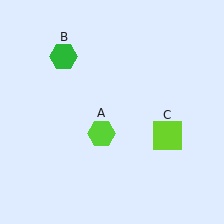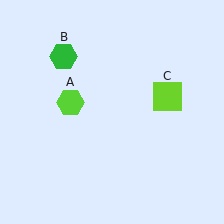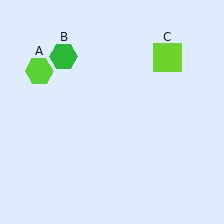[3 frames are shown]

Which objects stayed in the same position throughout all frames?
Green hexagon (object B) remained stationary.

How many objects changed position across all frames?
2 objects changed position: lime hexagon (object A), lime square (object C).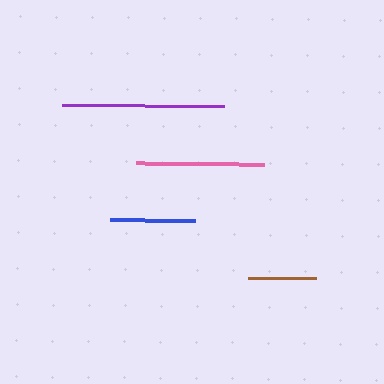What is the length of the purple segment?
The purple segment is approximately 161 pixels long.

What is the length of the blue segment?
The blue segment is approximately 85 pixels long.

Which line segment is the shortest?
The brown line is the shortest at approximately 69 pixels.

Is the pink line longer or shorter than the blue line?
The pink line is longer than the blue line.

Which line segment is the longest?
The purple line is the longest at approximately 161 pixels.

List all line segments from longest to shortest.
From longest to shortest: purple, pink, blue, brown.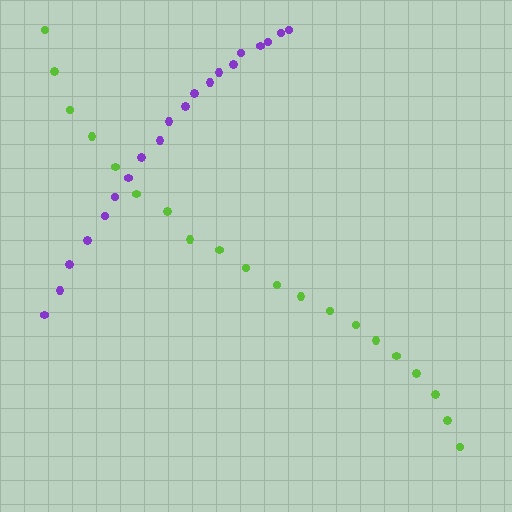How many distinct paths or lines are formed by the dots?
There are 2 distinct paths.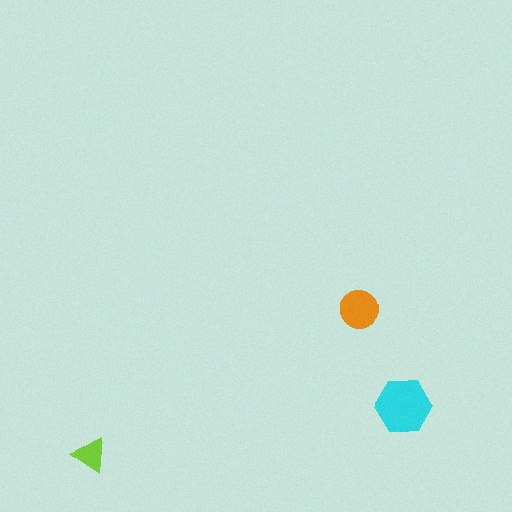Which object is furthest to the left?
The lime triangle is leftmost.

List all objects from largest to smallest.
The cyan hexagon, the orange circle, the lime triangle.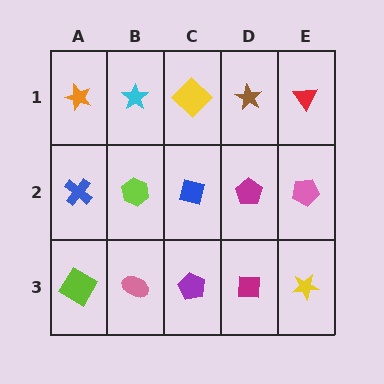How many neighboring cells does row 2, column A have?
3.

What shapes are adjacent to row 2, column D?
A brown star (row 1, column D), a magenta square (row 3, column D), a blue diamond (row 2, column C), a pink pentagon (row 2, column E).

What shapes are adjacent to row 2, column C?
A yellow diamond (row 1, column C), a purple pentagon (row 3, column C), a lime hexagon (row 2, column B), a magenta pentagon (row 2, column D).